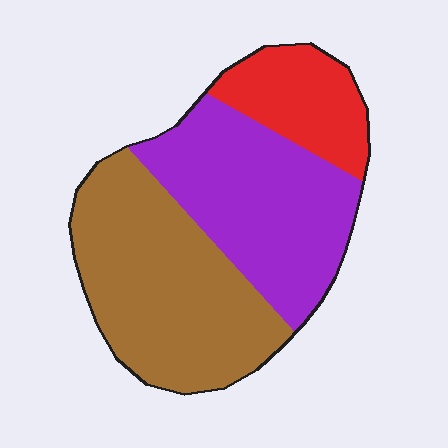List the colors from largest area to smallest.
From largest to smallest: brown, purple, red.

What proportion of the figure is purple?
Purple covers about 40% of the figure.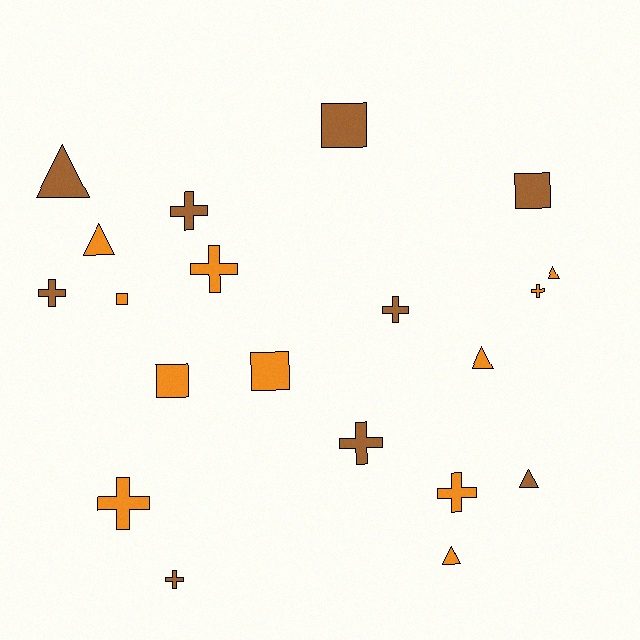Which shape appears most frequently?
Cross, with 9 objects.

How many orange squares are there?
There are 3 orange squares.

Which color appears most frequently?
Orange, with 11 objects.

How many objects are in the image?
There are 20 objects.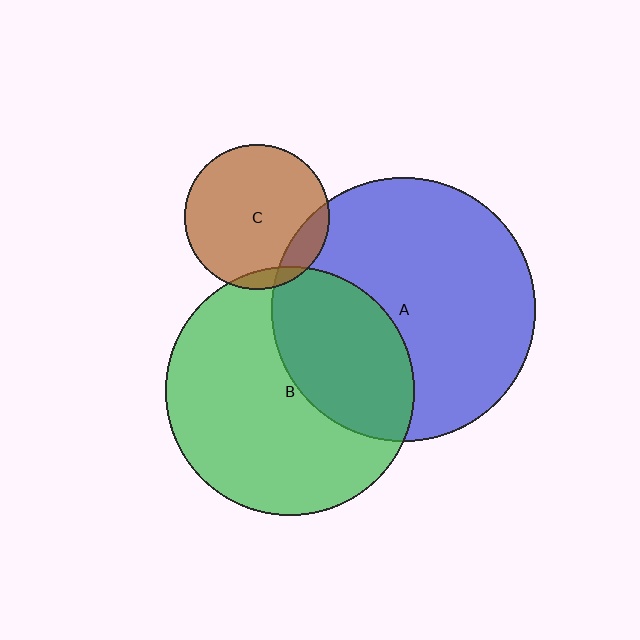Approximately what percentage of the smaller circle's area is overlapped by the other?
Approximately 15%.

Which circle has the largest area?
Circle A (blue).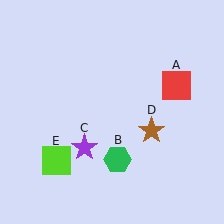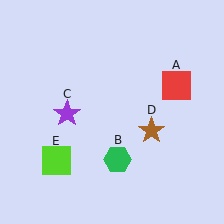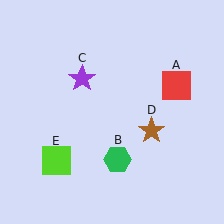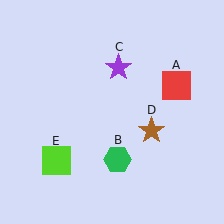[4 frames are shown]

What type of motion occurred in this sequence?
The purple star (object C) rotated clockwise around the center of the scene.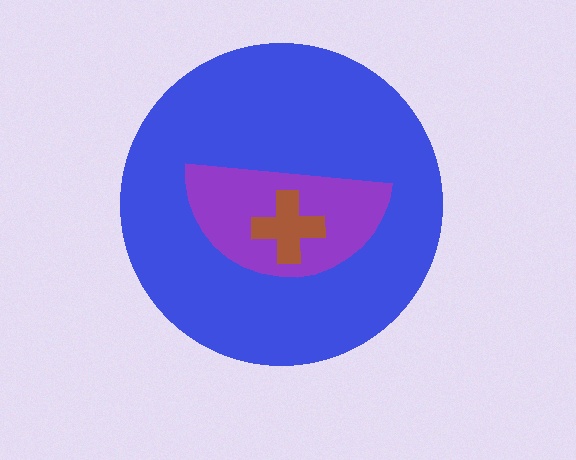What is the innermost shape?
The brown cross.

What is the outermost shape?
The blue circle.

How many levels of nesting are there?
3.